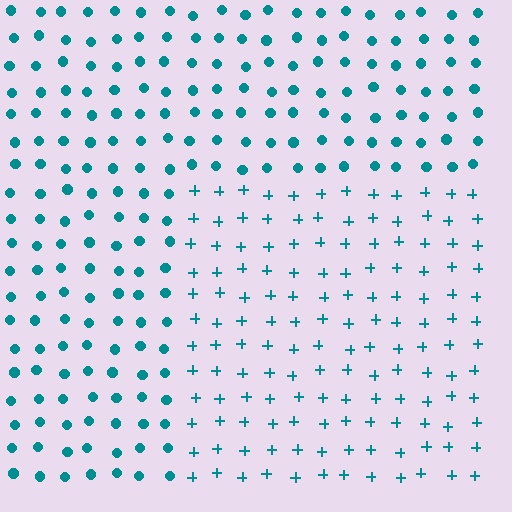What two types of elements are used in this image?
The image uses plus signs inside the rectangle region and circles outside it.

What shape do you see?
I see a rectangle.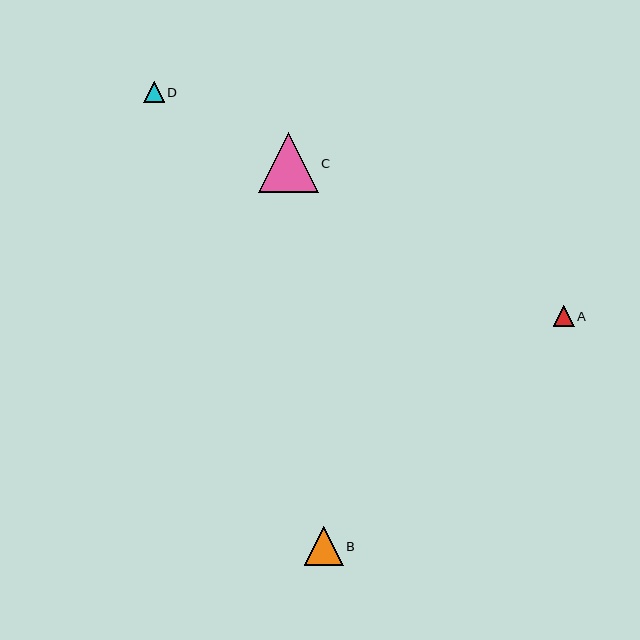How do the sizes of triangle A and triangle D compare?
Triangle A and triangle D are approximately the same size.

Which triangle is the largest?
Triangle C is the largest with a size of approximately 60 pixels.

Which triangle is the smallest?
Triangle D is the smallest with a size of approximately 20 pixels.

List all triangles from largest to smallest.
From largest to smallest: C, B, A, D.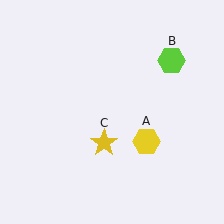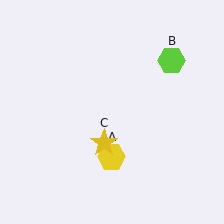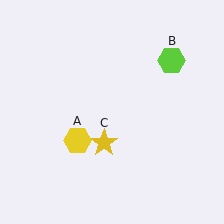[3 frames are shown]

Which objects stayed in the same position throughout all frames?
Lime hexagon (object B) and yellow star (object C) remained stationary.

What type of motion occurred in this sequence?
The yellow hexagon (object A) rotated clockwise around the center of the scene.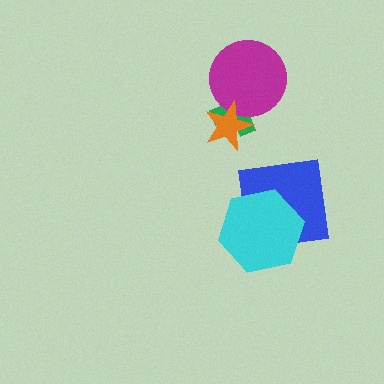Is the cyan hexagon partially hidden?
No, no other shape covers it.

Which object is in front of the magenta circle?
The orange star is in front of the magenta circle.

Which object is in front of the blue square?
The cyan hexagon is in front of the blue square.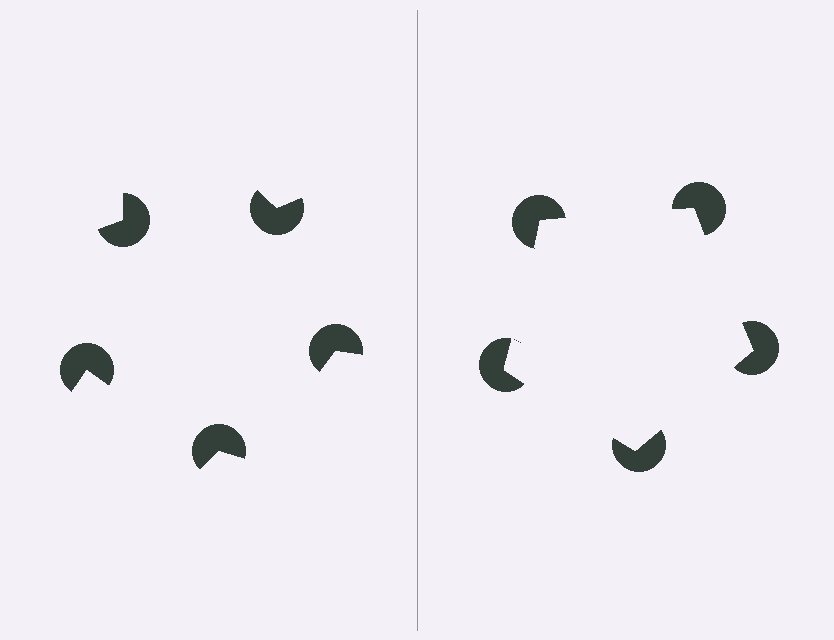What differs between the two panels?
The pac-man discs are positioned identically on both sides; only the wedge orientations differ. On the right they align to a pentagon; on the left they are misaligned.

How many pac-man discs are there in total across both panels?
10 — 5 on each side.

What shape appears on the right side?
An illusory pentagon.